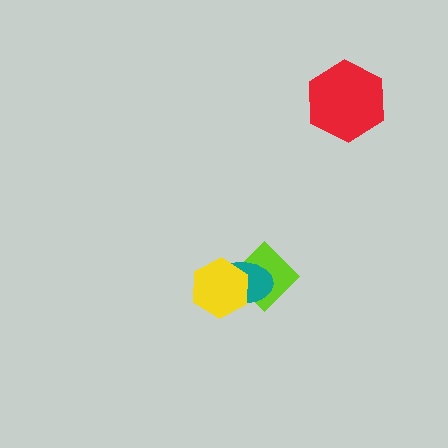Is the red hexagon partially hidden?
No, no other shape covers it.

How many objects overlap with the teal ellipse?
2 objects overlap with the teal ellipse.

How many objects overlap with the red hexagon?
0 objects overlap with the red hexagon.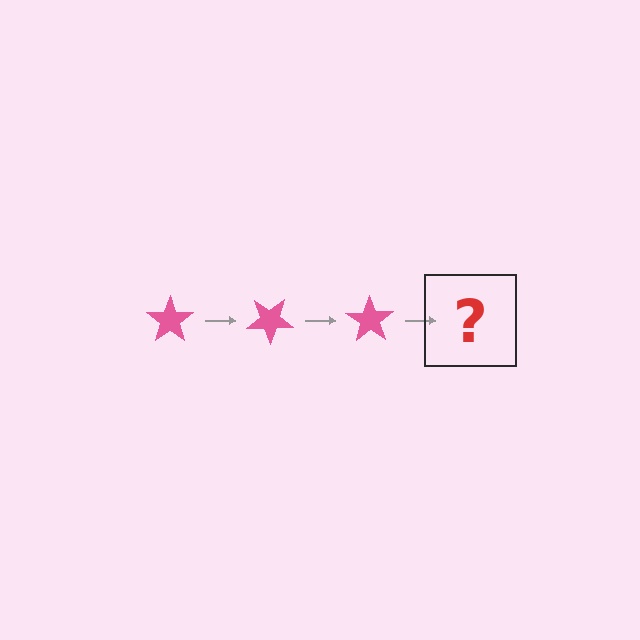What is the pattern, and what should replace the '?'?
The pattern is that the star rotates 35 degrees each step. The '?' should be a pink star rotated 105 degrees.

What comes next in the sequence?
The next element should be a pink star rotated 105 degrees.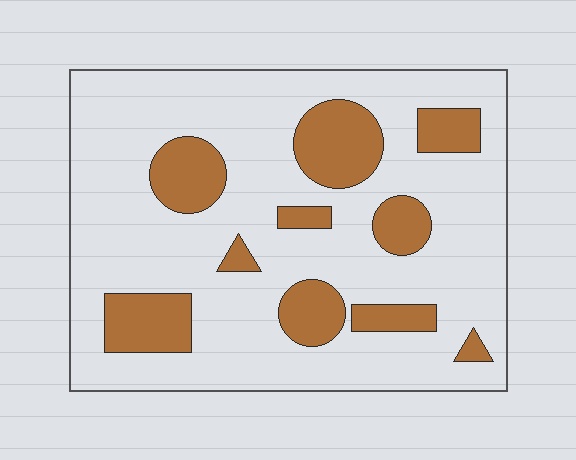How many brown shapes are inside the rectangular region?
10.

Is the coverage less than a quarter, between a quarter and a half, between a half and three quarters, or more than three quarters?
Less than a quarter.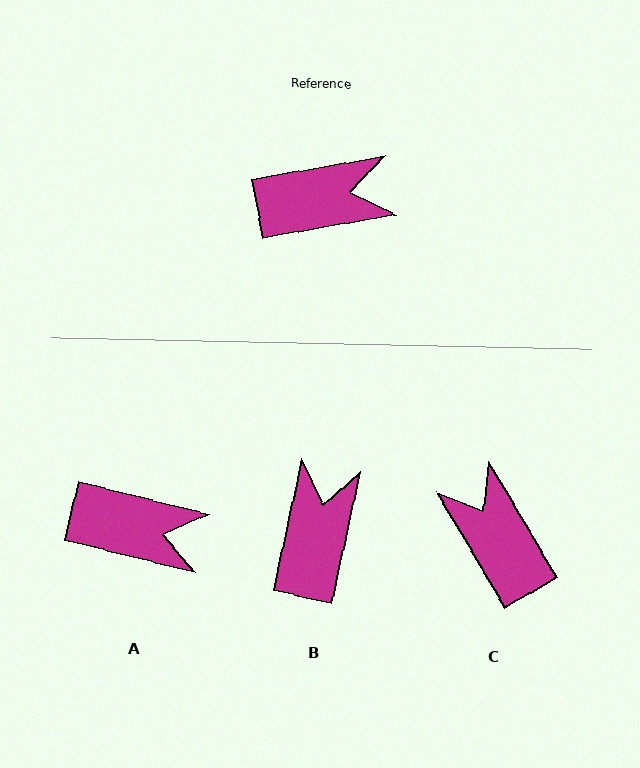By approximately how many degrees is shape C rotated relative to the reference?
Approximately 110 degrees counter-clockwise.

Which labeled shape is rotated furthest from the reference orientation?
C, about 110 degrees away.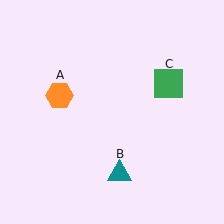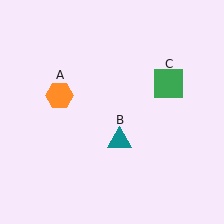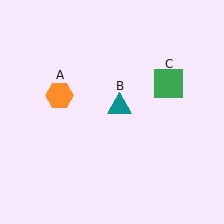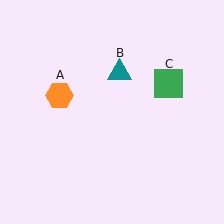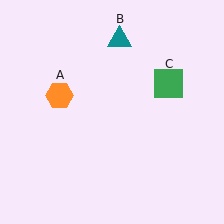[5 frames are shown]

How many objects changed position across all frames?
1 object changed position: teal triangle (object B).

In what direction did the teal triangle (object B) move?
The teal triangle (object B) moved up.